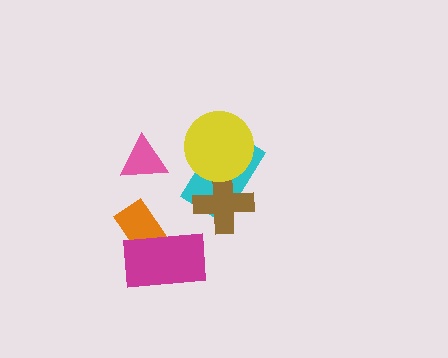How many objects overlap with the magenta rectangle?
1 object overlaps with the magenta rectangle.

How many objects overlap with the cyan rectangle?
2 objects overlap with the cyan rectangle.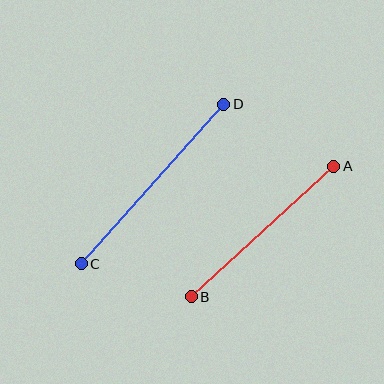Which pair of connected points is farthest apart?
Points C and D are farthest apart.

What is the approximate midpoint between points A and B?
The midpoint is at approximately (262, 232) pixels.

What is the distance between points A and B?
The distance is approximately 193 pixels.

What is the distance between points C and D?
The distance is approximately 214 pixels.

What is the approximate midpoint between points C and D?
The midpoint is at approximately (152, 184) pixels.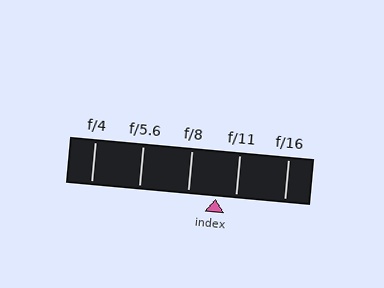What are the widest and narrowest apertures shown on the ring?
The widest aperture shown is f/4 and the narrowest is f/16.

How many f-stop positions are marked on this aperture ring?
There are 5 f-stop positions marked.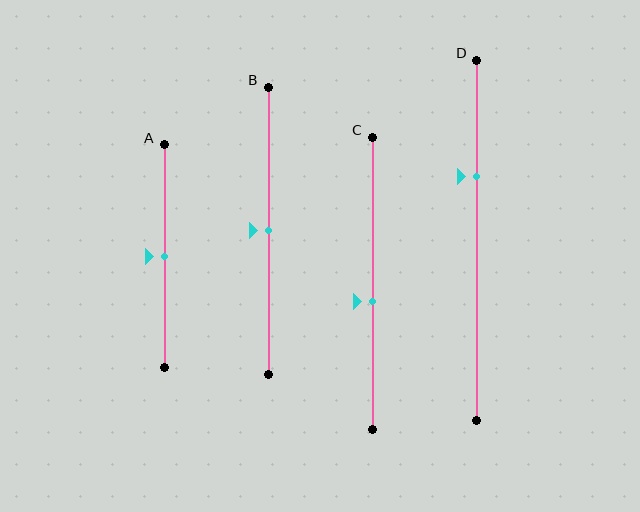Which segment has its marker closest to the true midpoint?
Segment A has its marker closest to the true midpoint.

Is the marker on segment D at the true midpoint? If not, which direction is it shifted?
No, the marker on segment D is shifted upward by about 18% of the segment length.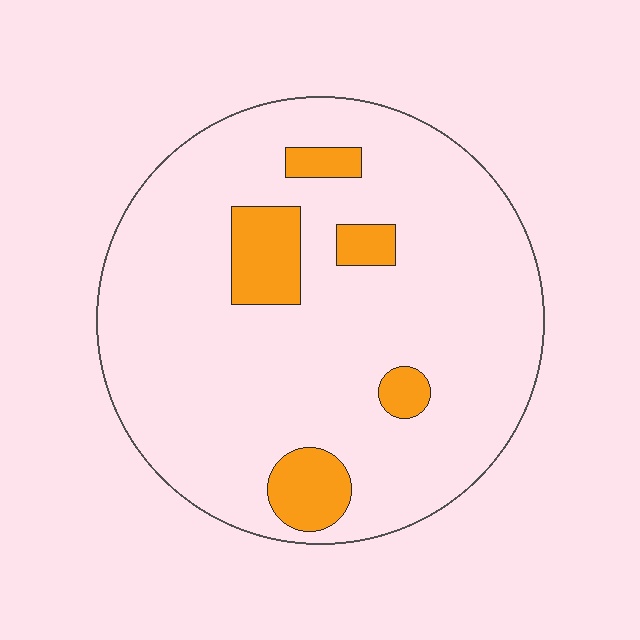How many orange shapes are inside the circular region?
5.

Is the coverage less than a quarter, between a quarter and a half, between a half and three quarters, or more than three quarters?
Less than a quarter.